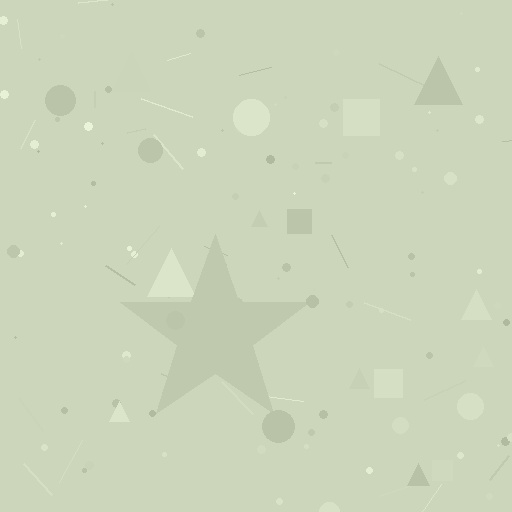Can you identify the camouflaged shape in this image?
The camouflaged shape is a star.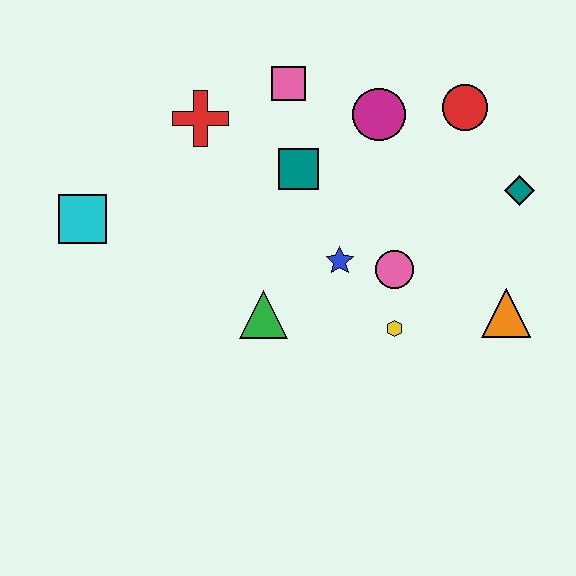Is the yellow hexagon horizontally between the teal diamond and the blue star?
Yes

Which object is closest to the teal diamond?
The red circle is closest to the teal diamond.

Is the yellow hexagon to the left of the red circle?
Yes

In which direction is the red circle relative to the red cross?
The red circle is to the right of the red cross.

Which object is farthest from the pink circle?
The cyan square is farthest from the pink circle.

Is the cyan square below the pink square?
Yes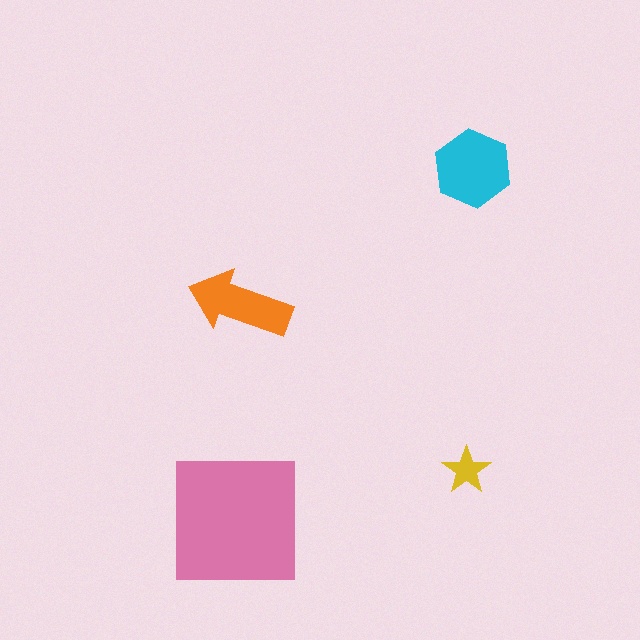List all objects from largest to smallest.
The pink square, the cyan hexagon, the orange arrow, the yellow star.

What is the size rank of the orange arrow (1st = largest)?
3rd.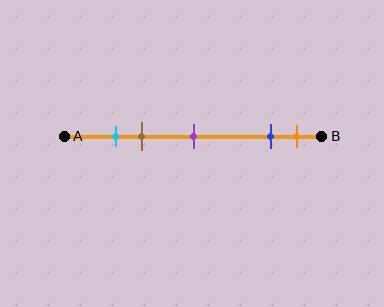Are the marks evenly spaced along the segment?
No, the marks are not evenly spaced.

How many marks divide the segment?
There are 5 marks dividing the segment.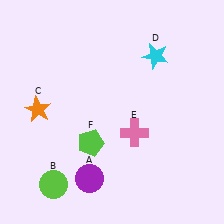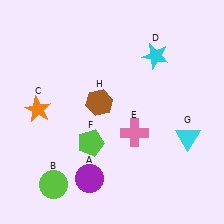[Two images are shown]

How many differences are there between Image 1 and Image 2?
There are 2 differences between the two images.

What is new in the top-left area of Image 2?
A brown hexagon (H) was added in the top-left area of Image 2.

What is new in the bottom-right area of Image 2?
A cyan triangle (G) was added in the bottom-right area of Image 2.